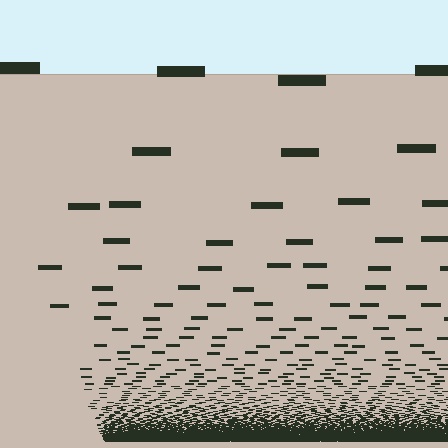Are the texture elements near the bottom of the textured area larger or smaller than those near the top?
Smaller. The gradient is inverted — elements near the bottom are smaller and denser.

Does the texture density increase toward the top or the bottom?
Density increases toward the bottom.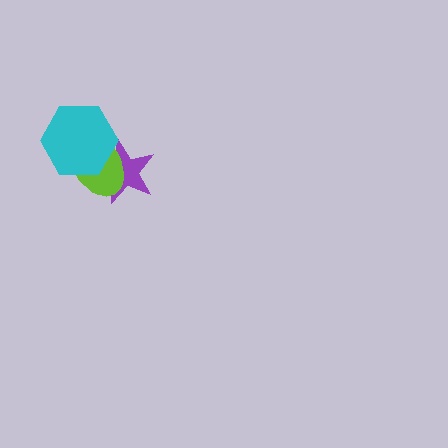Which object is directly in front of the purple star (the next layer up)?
The lime ellipse is directly in front of the purple star.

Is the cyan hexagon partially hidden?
No, no other shape covers it.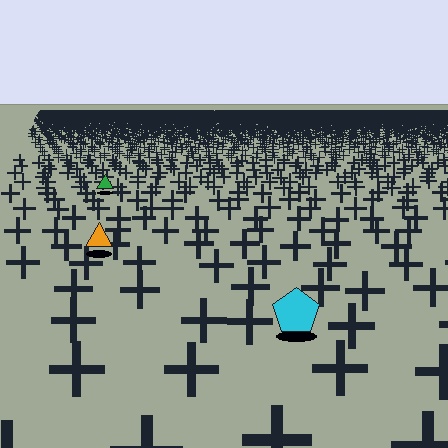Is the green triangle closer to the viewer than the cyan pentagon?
No. The cyan pentagon is closer — you can tell from the texture gradient: the ground texture is coarser near it.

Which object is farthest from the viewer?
The green triangle is farthest from the viewer. It appears smaller and the ground texture around it is denser.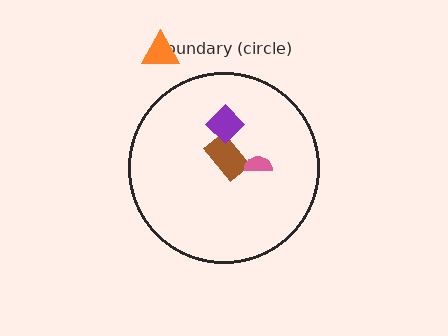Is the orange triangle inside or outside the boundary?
Outside.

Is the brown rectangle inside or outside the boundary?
Inside.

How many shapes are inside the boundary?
3 inside, 1 outside.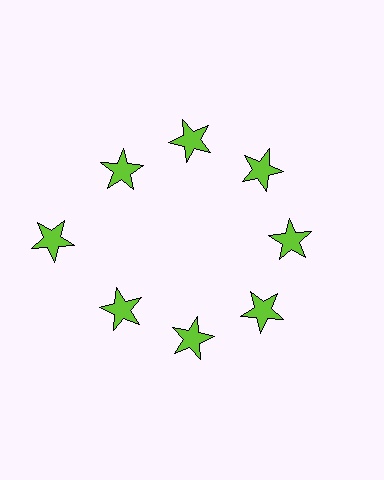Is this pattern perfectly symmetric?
No. The 8 lime stars are arranged in a ring, but one element near the 9 o'clock position is pushed outward from the center, breaking the 8-fold rotational symmetry.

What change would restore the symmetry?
The symmetry would be restored by moving it inward, back onto the ring so that all 8 stars sit at equal angles and equal distance from the center.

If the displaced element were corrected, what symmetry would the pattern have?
It would have 8-fold rotational symmetry — the pattern would map onto itself every 45 degrees.